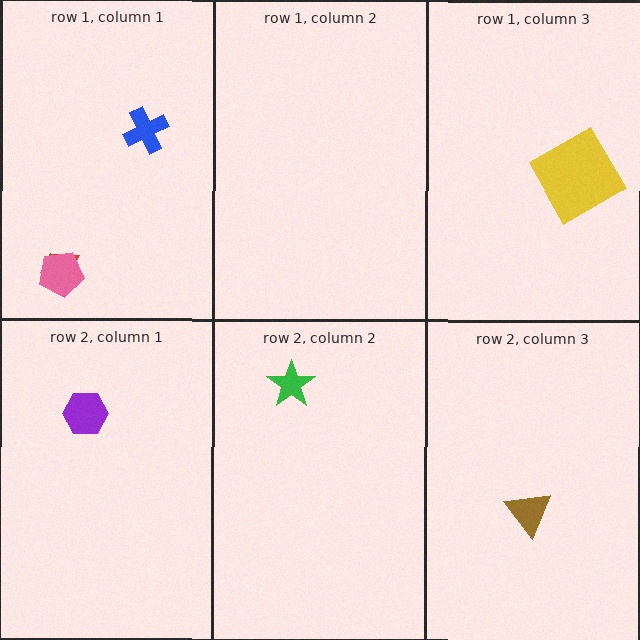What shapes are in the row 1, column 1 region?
The blue cross, the red trapezoid, the pink pentagon.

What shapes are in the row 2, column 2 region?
The green star.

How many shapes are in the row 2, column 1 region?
1.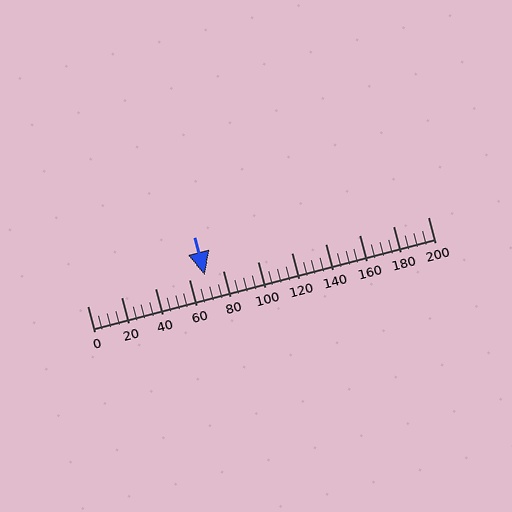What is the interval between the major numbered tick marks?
The major tick marks are spaced 20 units apart.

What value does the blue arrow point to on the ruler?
The blue arrow points to approximately 69.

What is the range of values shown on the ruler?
The ruler shows values from 0 to 200.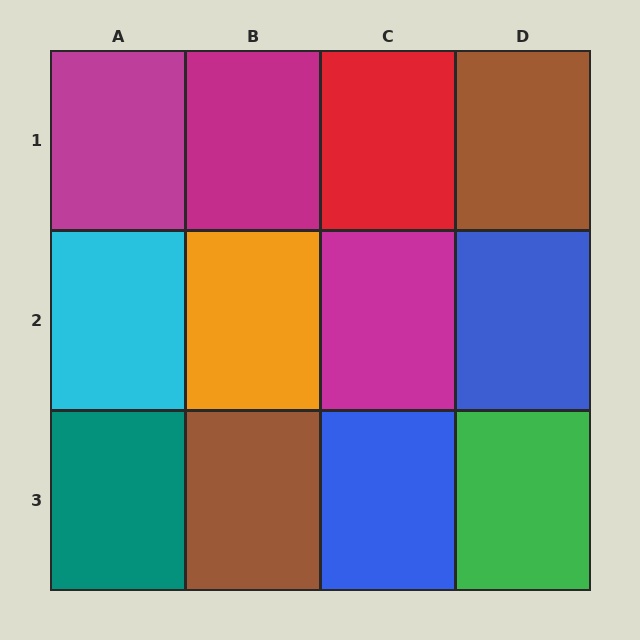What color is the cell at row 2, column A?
Cyan.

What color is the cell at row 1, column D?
Brown.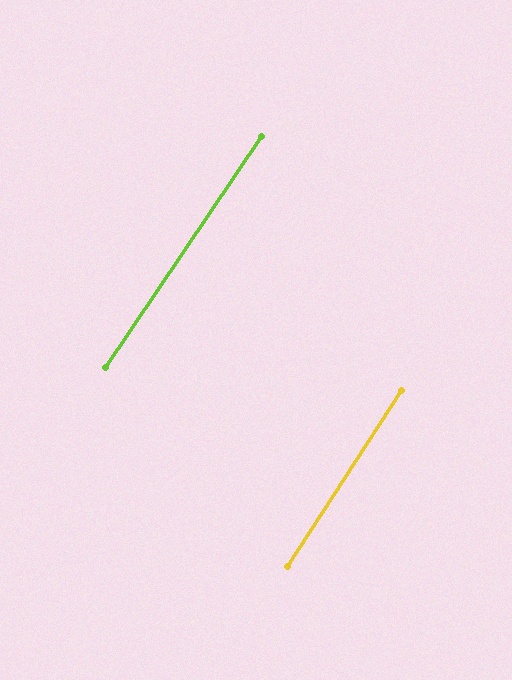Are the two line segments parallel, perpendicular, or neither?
Parallel — their directions differ by only 1.0°.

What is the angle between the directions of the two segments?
Approximately 1 degree.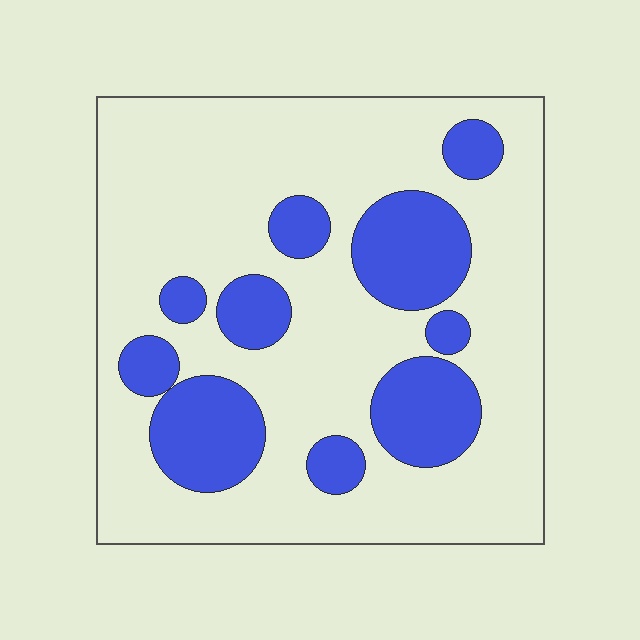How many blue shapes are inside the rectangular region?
10.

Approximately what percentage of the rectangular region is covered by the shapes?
Approximately 25%.